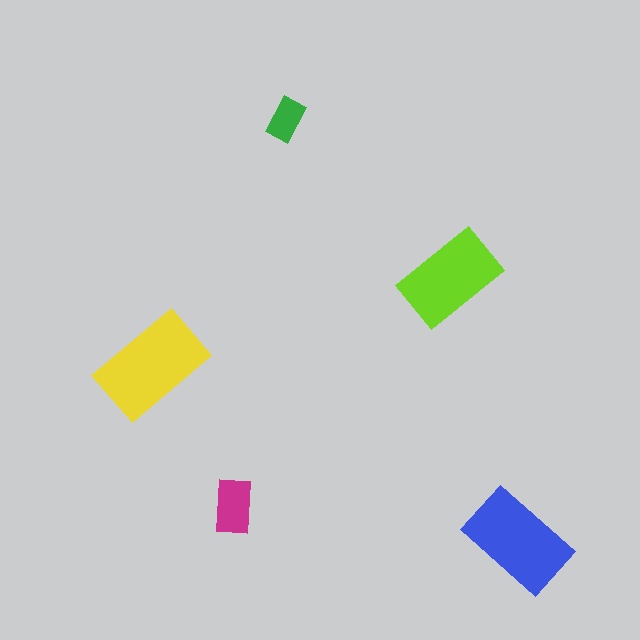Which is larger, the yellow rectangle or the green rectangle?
The yellow one.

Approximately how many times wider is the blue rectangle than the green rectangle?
About 2.5 times wider.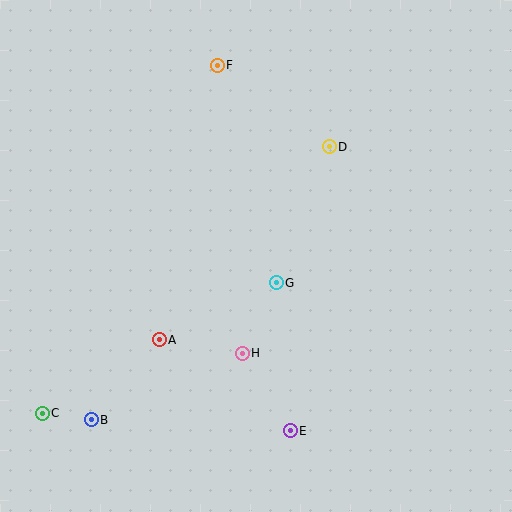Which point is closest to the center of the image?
Point G at (276, 283) is closest to the center.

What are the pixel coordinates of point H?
Point H is at (242, 353).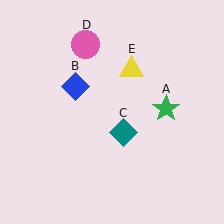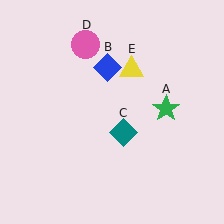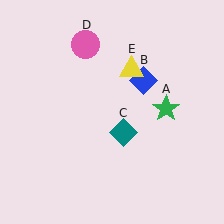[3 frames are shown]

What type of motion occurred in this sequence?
The blue diamond (object B) rotated clockwise around the center of the scene.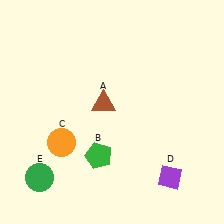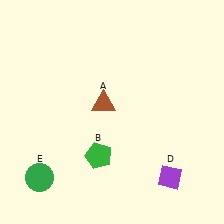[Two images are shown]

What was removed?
The orange circle (C) was removed in Image 2.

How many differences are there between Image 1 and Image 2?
There is 1 difference between the two images.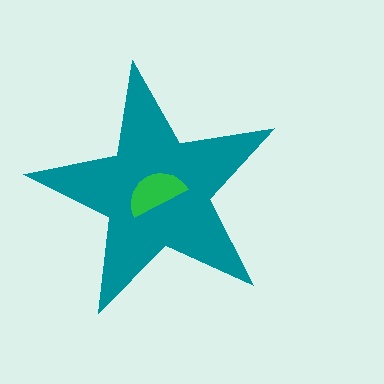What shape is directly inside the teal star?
The green semicircle.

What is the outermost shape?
The teal star.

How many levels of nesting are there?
2.